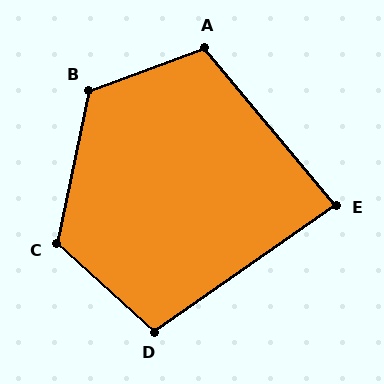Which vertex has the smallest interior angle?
E, at approximately 85 degrees.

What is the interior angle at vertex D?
Approximately 103 degrees (obtuse).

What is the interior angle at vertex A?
Approximately 110 degrees (obtuse).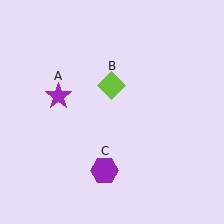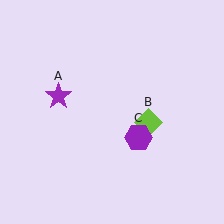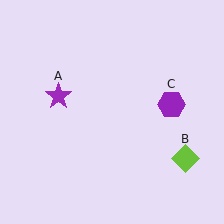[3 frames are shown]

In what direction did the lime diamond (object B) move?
The lime diamond (object B) moved down and to the right.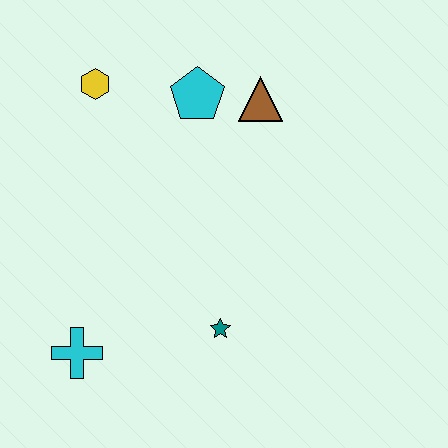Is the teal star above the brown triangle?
No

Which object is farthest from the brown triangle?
The cyan cross is farthest from the brown triangle.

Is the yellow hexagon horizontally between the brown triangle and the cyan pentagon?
No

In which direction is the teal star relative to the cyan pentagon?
The teal star is below the cyan pentagon.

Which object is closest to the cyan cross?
The teal star is closest to the cyan cross.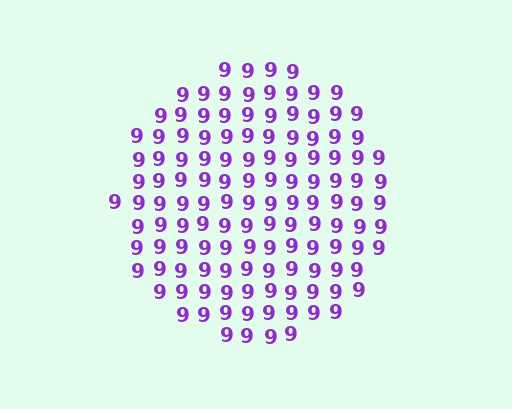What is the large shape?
The large shape is a circle.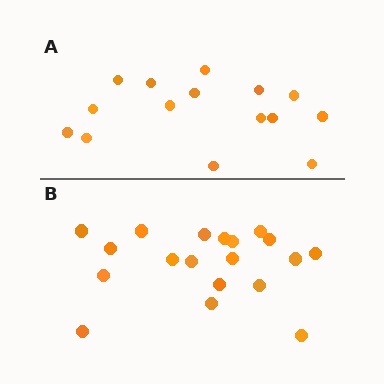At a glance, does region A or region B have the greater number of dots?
Region B (the bottom region) has more dots.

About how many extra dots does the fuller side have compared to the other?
Region B has about 4 more dots than region A.